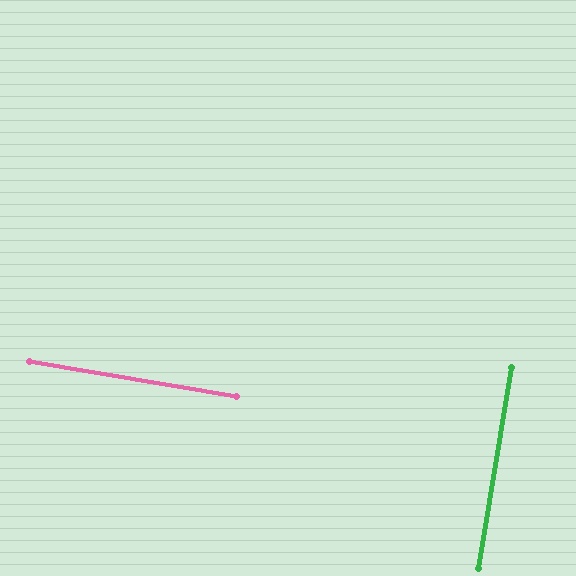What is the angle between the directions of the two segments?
Approximately 90 degrees.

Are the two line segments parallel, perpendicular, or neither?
Perpendicular — they meet at approximately 90°.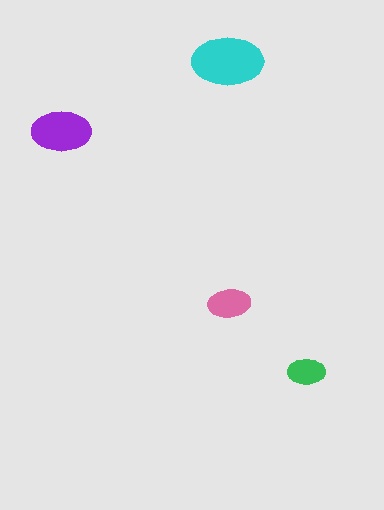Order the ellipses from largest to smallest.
the cyan one, the purple one, the pink one, the green one.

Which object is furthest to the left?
The purple ellipse is leftmost.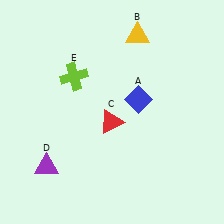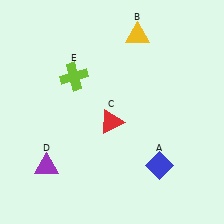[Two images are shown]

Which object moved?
The blue diamond (A) moved down.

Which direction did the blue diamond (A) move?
The blue diamond (A) moved down.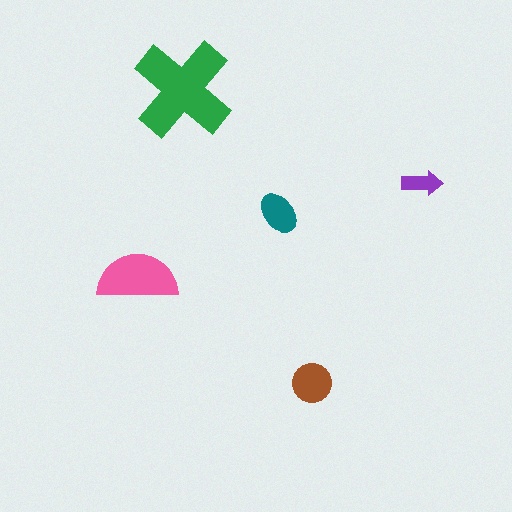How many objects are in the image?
There are 5 objects in the image.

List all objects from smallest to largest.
The purple arrow, the teal ellipse, the brown circle, the pink semicircle, the green cross.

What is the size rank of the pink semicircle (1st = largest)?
2nd.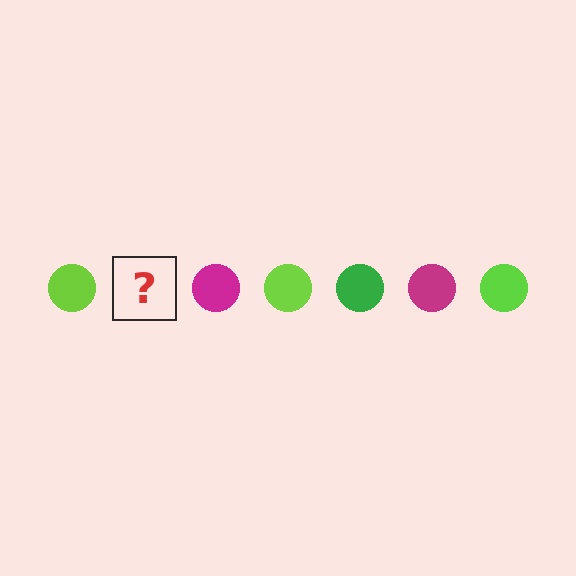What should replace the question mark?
The question mark should be replaced with a green circle.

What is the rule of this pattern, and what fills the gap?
The rule is that the pattern cycles through lime, green, magenta circles. The gap should be filled with a green circle.